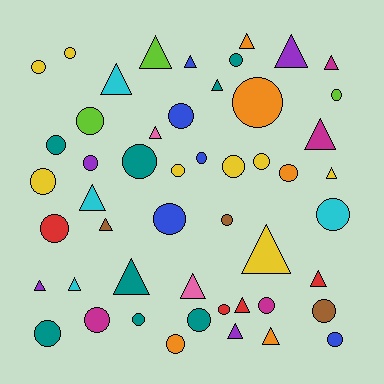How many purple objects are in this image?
There are 4 purple objects.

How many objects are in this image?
There are 50 objects.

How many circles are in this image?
There are 29 circles.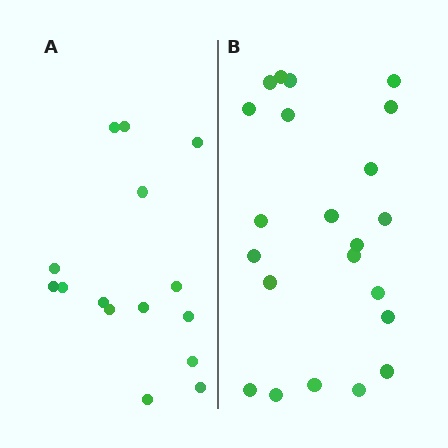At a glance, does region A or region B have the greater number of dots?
Region B (the right region) has more dots.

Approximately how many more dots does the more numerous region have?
Region B has roughly 8 or so more dots than region A.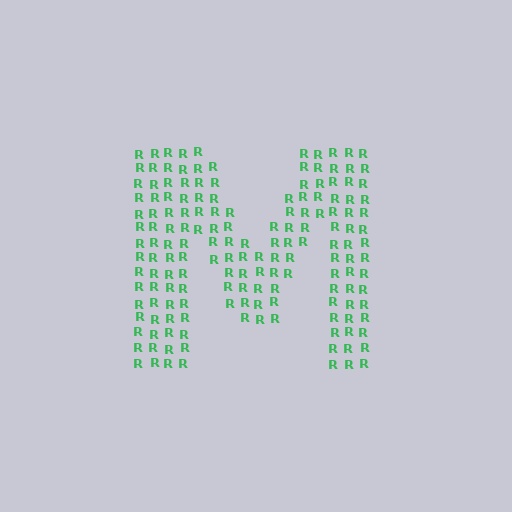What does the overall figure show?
The overall figure shows the letter M.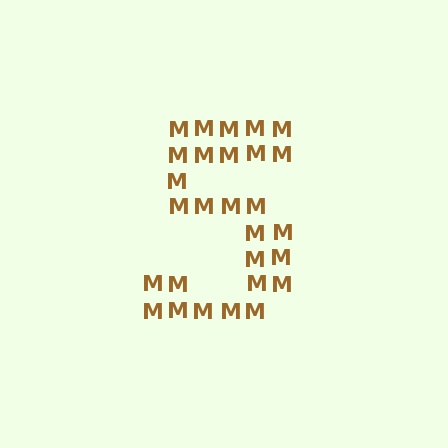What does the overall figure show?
The overall figure shows the digit 5.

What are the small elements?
The small elements are letter M's.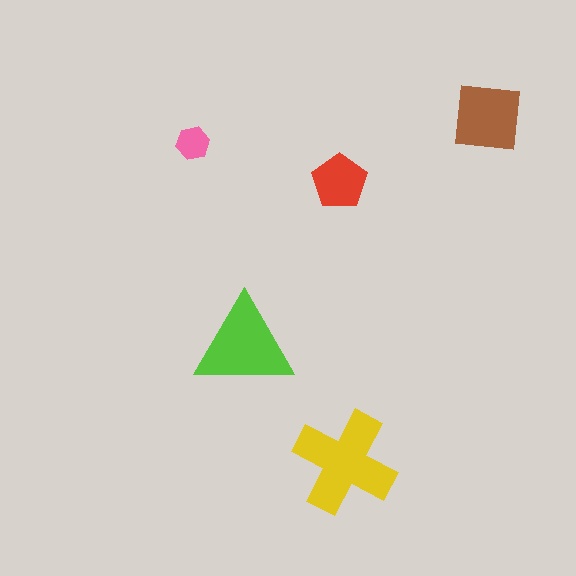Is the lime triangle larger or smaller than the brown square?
Larger.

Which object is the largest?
The yellow cross.